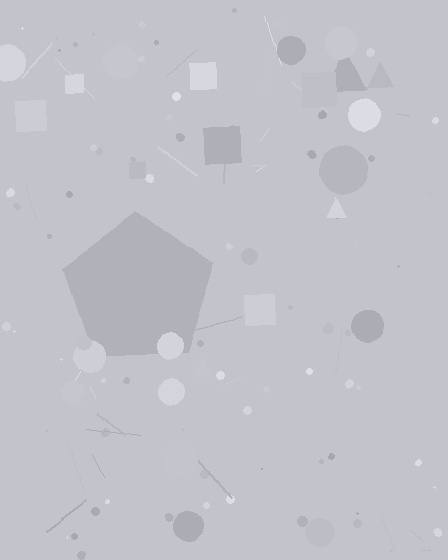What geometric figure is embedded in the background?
A pentagon is embedded in the background.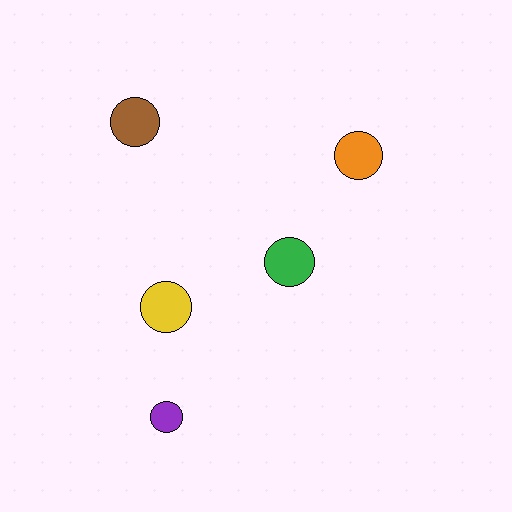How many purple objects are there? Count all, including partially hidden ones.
There is 1 purple object.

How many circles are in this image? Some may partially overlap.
There are 5 circles.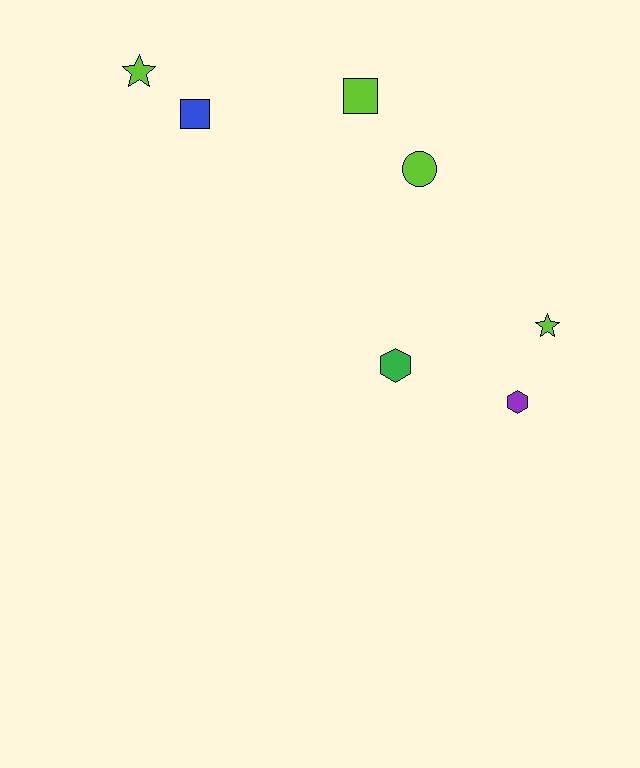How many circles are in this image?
There is 1 circle.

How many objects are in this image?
There are 7 objects.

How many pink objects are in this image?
There are no pink objects.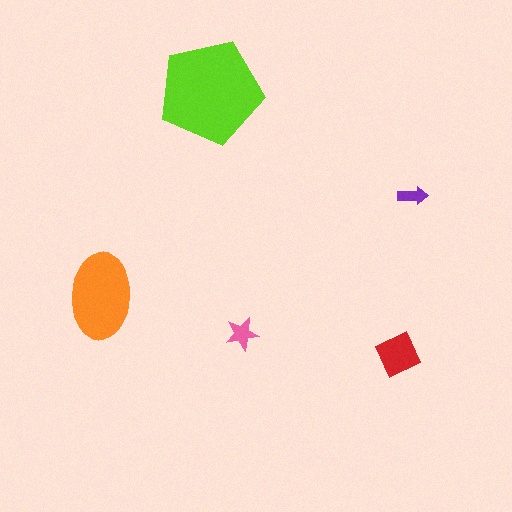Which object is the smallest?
The purple arrow.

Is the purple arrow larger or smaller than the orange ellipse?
Smaller.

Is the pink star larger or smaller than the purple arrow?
Larger.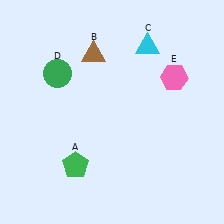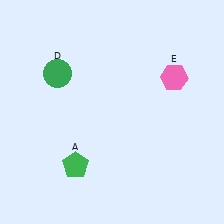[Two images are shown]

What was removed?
The cyan triangle (C), the brown triangle (B) were removed in Image 2.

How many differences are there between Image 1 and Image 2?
There are 2 differences between the two images.